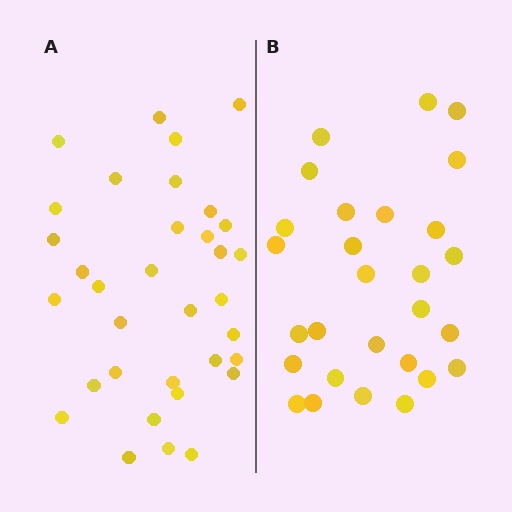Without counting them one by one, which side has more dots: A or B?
Region A (the left region) has more dots.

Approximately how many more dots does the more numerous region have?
Region A has about 6 more dots than region B.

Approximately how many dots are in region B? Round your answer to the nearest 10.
About 30 dots. (The exact count is 28, which rounds to 30.)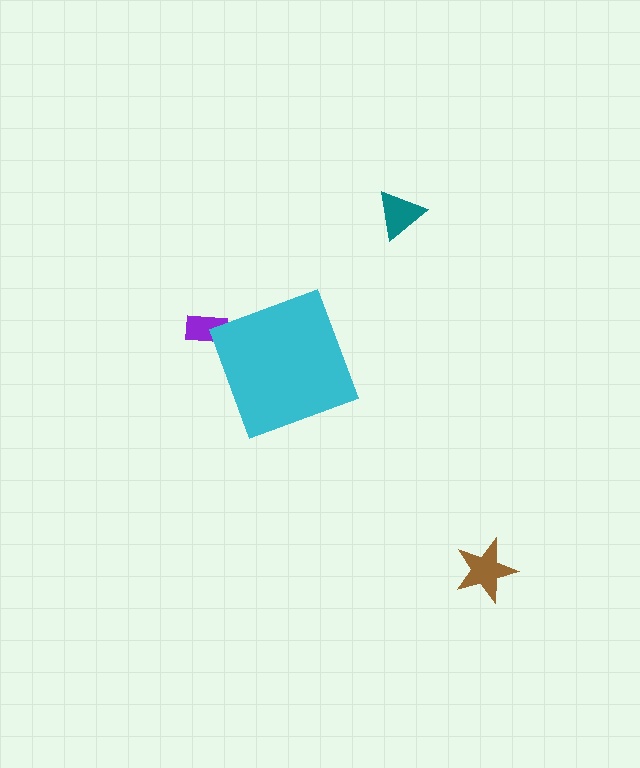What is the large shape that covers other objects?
A cyan diamond.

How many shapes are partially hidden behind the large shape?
1 shape is partially hidden.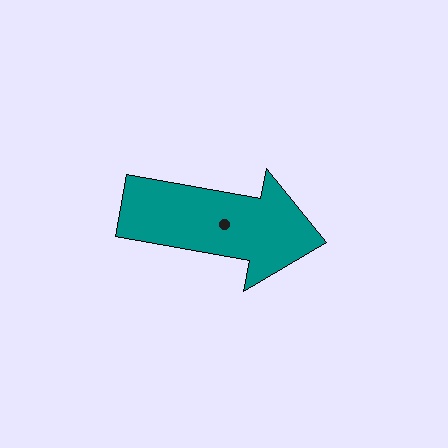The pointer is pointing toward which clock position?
Roughly 3 o'clock.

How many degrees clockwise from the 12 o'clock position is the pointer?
Approximately 100 degrees.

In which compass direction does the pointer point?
East.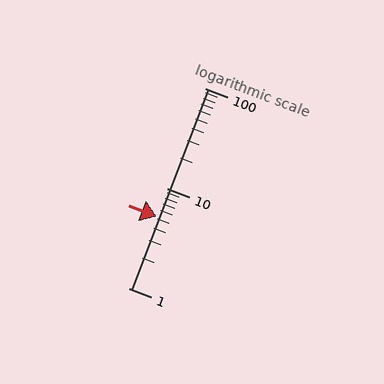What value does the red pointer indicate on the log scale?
The pointer indicates approximately 5.2.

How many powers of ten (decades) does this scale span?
The scale spans 2 decades, from 1 to 100.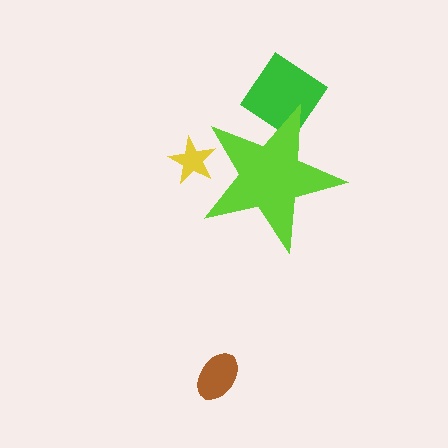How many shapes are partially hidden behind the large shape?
2 shapes are partially hidden.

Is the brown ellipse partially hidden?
No, the brown ellipse is fully visible.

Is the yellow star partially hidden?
Yes, the yellow star is partially hidden behind the lime star.